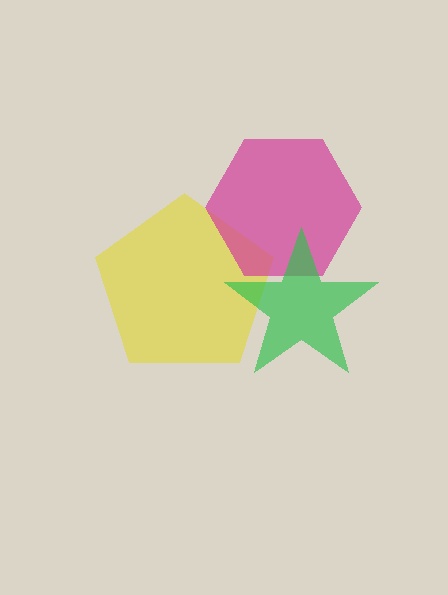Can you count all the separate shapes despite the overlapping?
Yes, there are 3 separate shapes.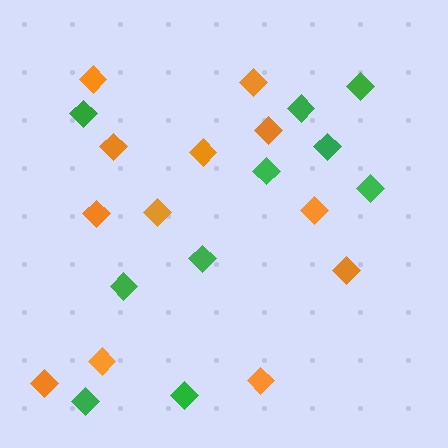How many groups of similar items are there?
There are 2 groups: one group of orange diamonds (12) and one group of green diamonds (10).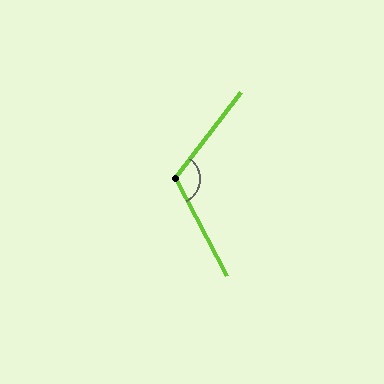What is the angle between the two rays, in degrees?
Approximately 114 degrees.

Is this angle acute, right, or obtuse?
It is obtuse.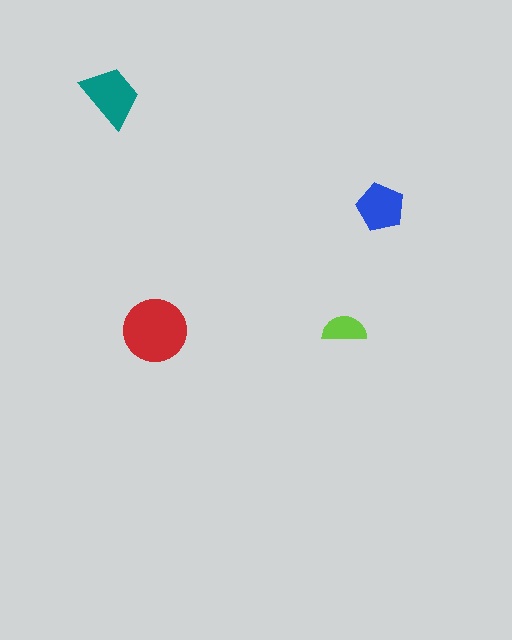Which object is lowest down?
The red circle is bottommost.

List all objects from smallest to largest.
The lime semicircle, the blue pentagon, the teal trapezoid, the red circle.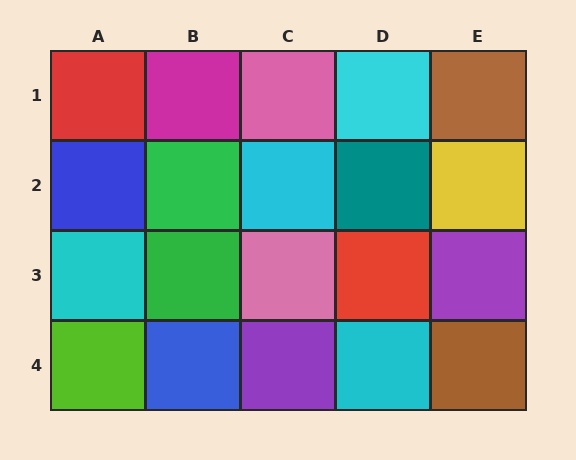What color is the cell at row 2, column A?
Blue.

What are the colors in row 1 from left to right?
Red, magenta, pink, cyan, brown.